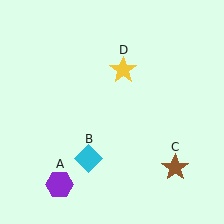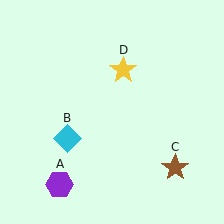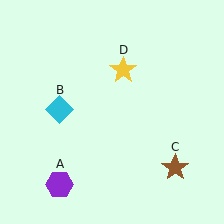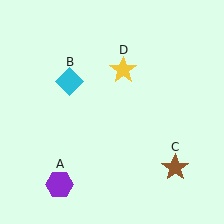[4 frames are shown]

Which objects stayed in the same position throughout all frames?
Purple hexagon (object A) and brown star (object C) and yellow star (object D) remained stationary.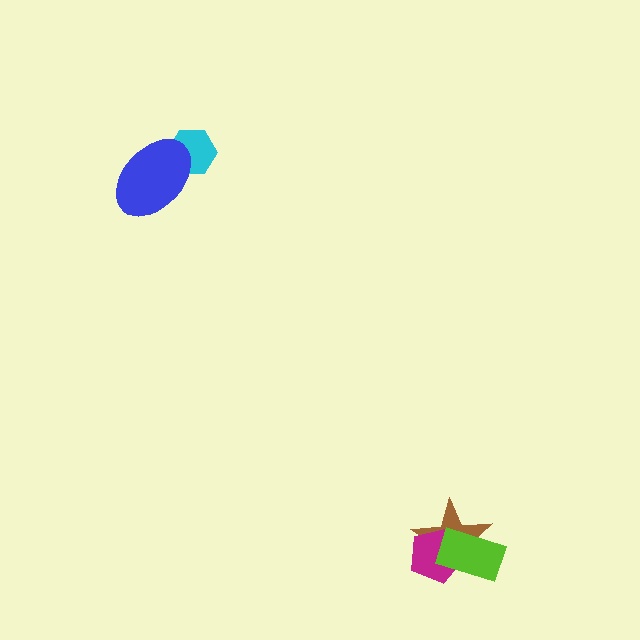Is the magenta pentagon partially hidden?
Yes, it is partially covered by another shape.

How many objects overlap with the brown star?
2 objects overlap with the brown star.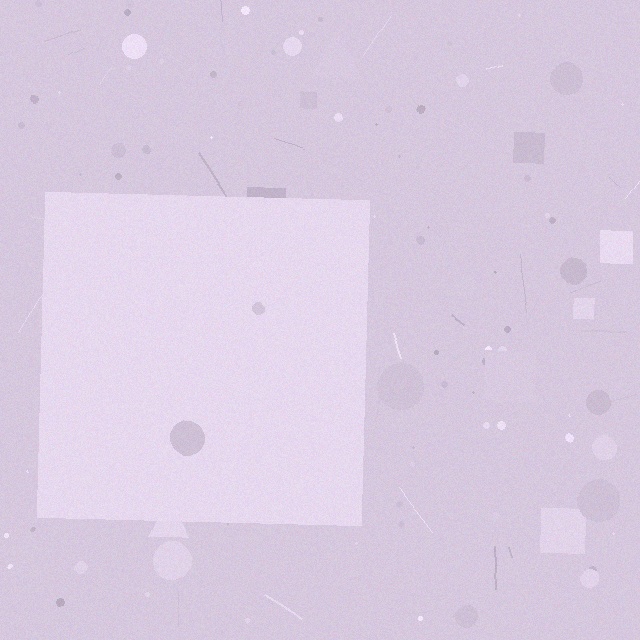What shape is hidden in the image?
A square is hidden in the image.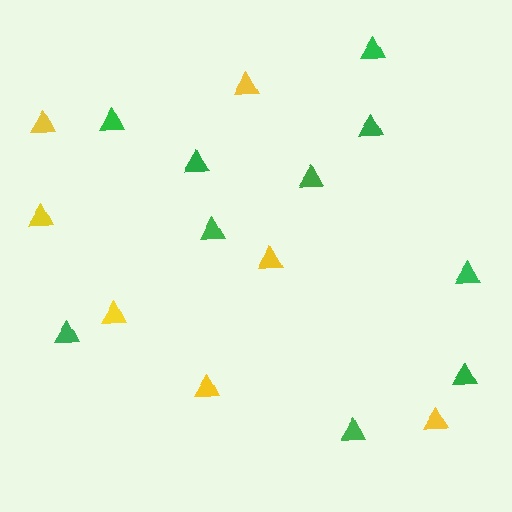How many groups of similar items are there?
There are 2 groups: one group of green triangles (10) and one group of yellow triangles (7).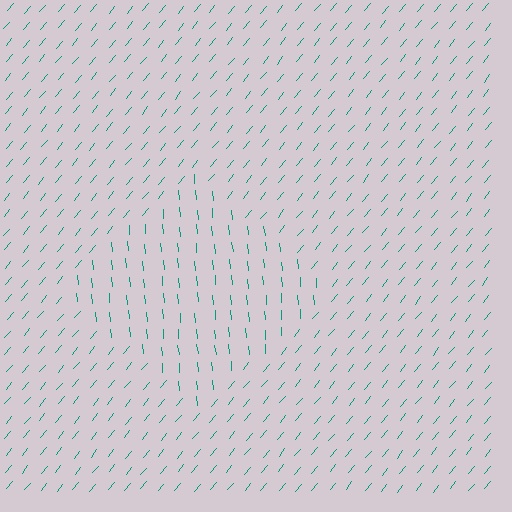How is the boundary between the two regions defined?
The boundary is defined purely by a change in line orientation (approximately 45 degrees difference). All lines are the same color and thickness.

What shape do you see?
I see a diamond.